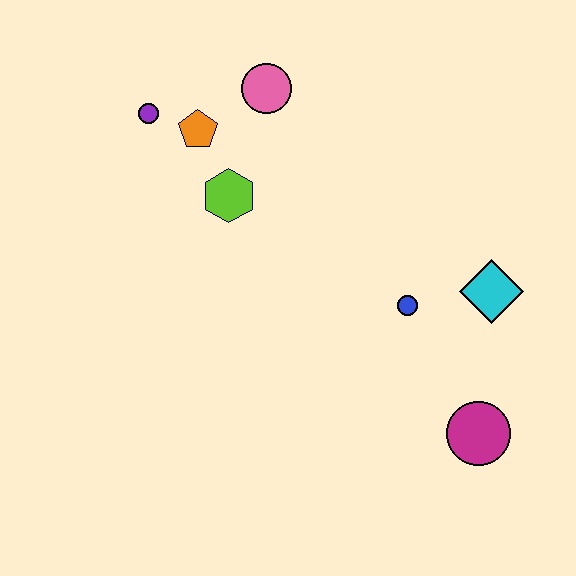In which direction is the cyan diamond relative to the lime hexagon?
The cyan diamond is to the right of the lime hexagon.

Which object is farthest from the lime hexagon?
The magenta circle is farthest from the lime hexagon.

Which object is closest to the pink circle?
The orange pentagon is closest to the pink circle.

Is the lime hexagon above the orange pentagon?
No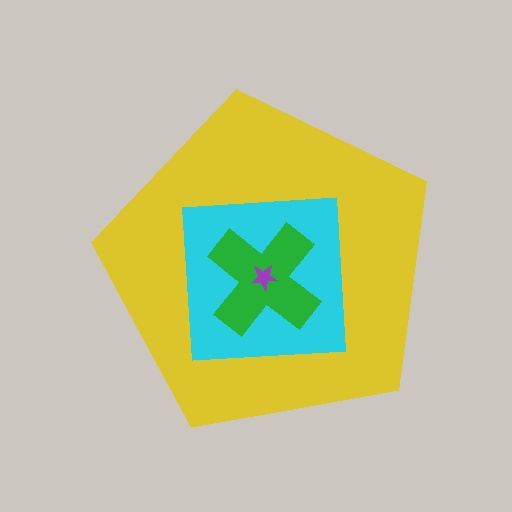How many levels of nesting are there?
4.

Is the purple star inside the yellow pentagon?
Yes.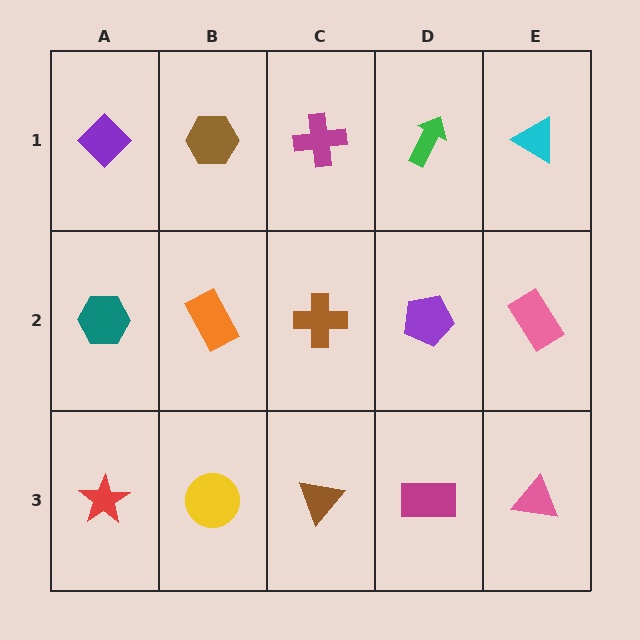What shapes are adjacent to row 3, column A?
A teal hexagon (row 2, column A), a yellow circle (row 3, column B).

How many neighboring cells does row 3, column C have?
3.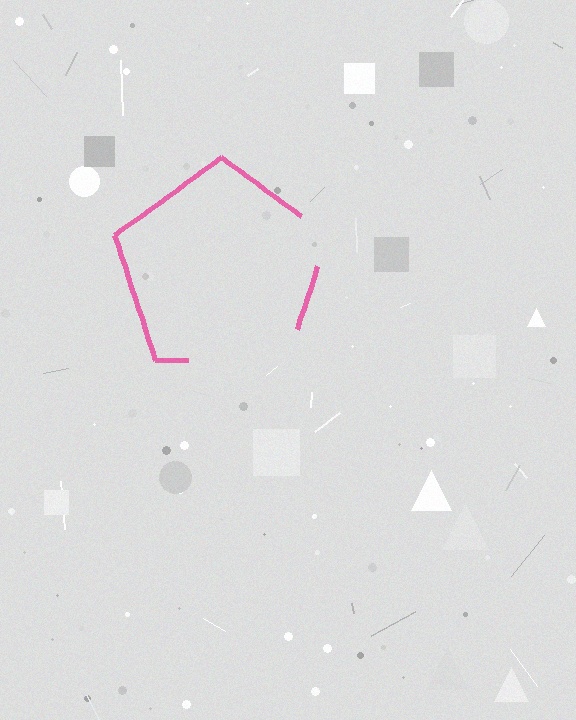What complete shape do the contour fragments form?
The contour fragments form a pentagon.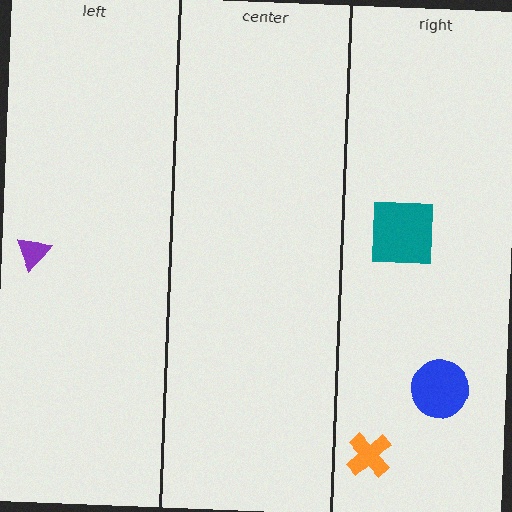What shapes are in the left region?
The purple triangle.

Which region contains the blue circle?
The right region.